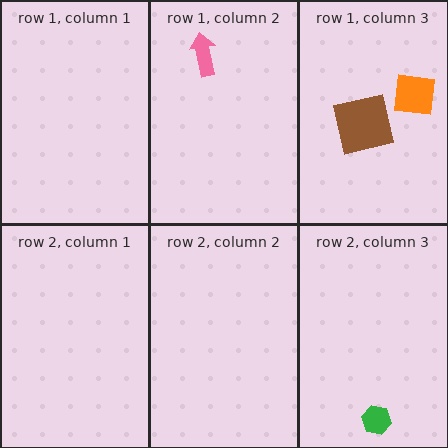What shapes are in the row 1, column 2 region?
The pink arrow.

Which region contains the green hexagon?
The row 2, column 3 region.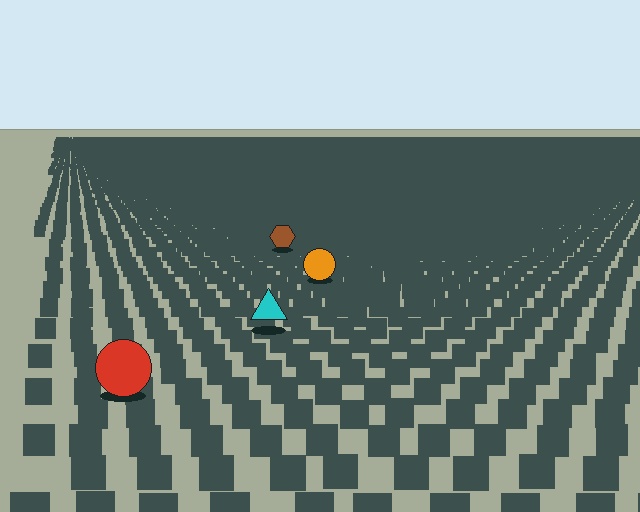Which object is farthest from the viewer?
The brown hexagon is farthest from the viewer. It appears smaller and the ground texture around it is denser.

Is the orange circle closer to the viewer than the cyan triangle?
No. The cyan triangle is closer — you can tell from the texture gradient: the ground texture is coarser near it.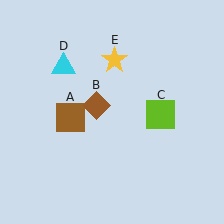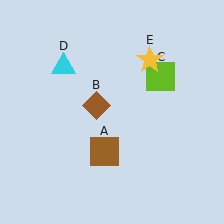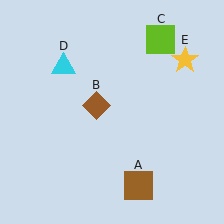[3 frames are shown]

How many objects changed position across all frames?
3 objects changed position: brown square (object A), lime square (object C), yellow star (object E).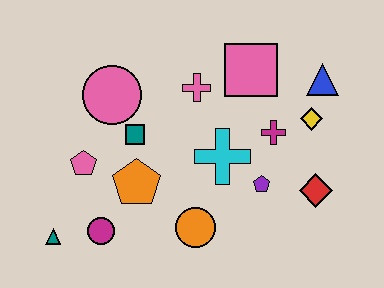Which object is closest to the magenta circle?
The teal triangle is closest to the magenta circle.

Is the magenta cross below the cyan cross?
No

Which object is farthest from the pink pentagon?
The blue triangle is farthest from the pink pentagon.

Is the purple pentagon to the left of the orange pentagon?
No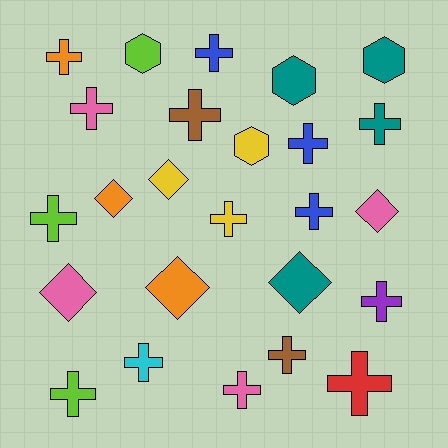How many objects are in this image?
There are 25 objects.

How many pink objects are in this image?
There are 4 pink objects.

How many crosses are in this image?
There are 15 crosses.